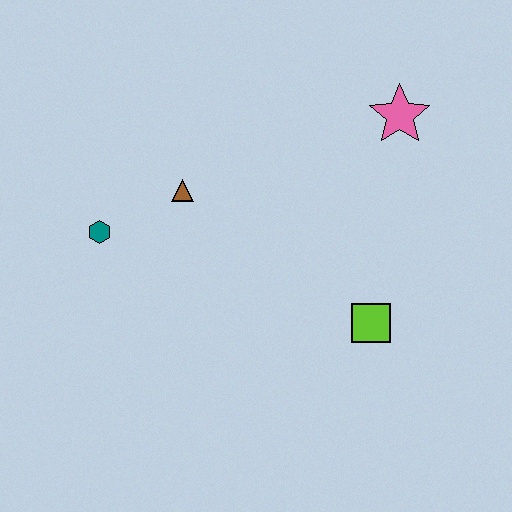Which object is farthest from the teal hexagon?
The pink star is farthest from the teal hexagon.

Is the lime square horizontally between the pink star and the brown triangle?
Yes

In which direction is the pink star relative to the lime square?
The pink star is above the lime square.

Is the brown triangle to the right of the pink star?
No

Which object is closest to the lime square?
The pink star is closest to the lime square.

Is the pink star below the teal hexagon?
No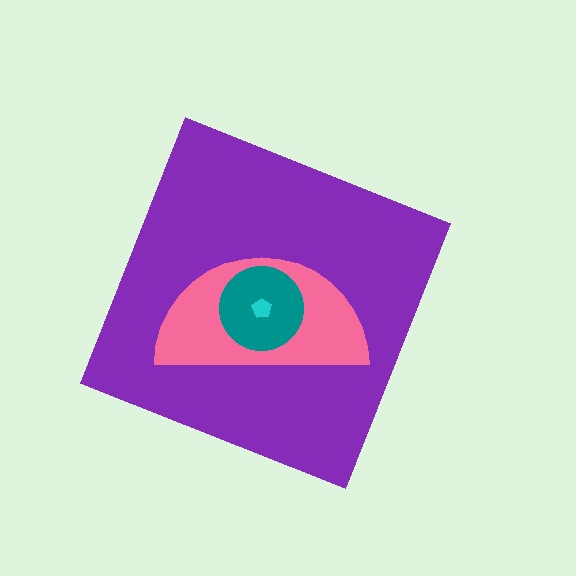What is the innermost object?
The cyan pentagon.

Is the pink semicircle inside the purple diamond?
Yes.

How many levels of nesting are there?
4.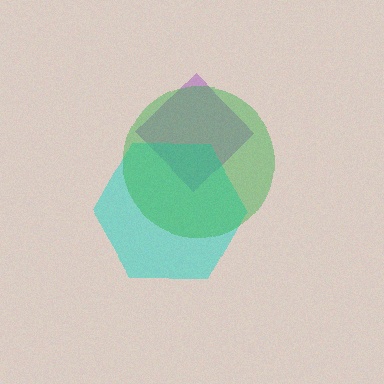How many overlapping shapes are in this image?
There are 3 overlapping shapes in the image.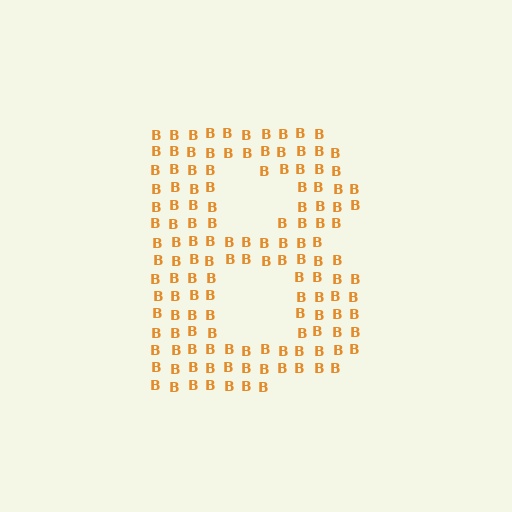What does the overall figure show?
The overall figure shows the letter B.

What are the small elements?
The small elements are letter B's.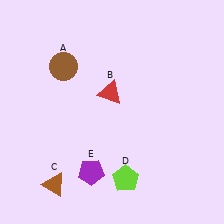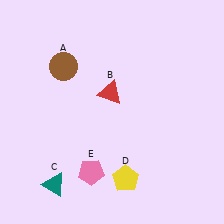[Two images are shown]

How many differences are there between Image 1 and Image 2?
There are 3 differences between the two images.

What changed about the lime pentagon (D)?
In Image 1, D is lime. In Image 2, it changed to yellow.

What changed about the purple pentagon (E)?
In Image 1, E is purple. In Image 2, it changed to pink.